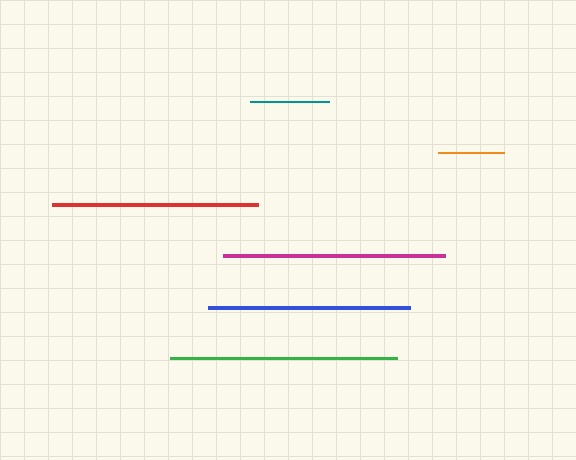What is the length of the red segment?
The red segment is approximately 205 pixels long.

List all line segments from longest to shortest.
From longest to shortest: green, magenta, red, blue, teal, orange.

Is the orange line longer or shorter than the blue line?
The blue line is longer than the orange line.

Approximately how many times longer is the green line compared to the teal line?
The green line is approximately 2.9 times the length of the teal line.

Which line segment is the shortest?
The orange line is the shortest at approximately 66 pixels.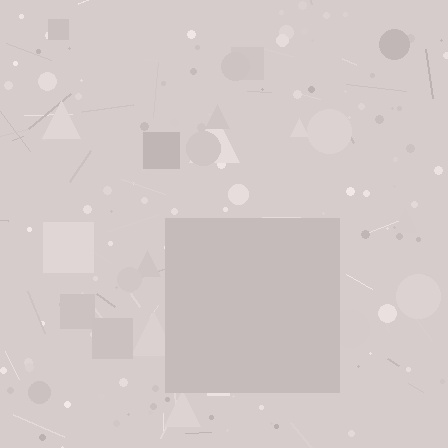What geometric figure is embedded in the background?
A square is embedded in the background.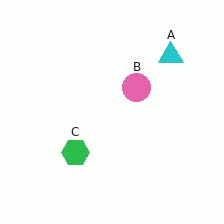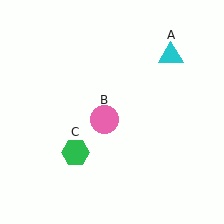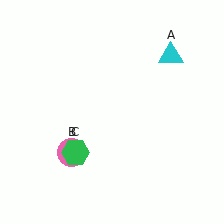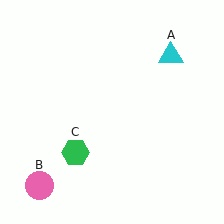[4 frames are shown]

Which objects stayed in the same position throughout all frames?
Cyan triangle (object A) and green hexagon (object C) remained stationary.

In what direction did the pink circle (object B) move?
The pink circle (object B) moved down and to the left.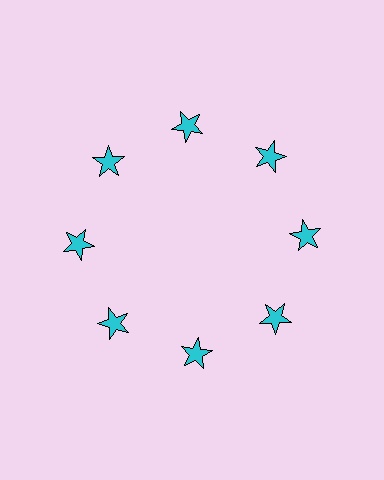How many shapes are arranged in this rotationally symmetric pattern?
There are 8 shapes, arranged in 8 groups of 1.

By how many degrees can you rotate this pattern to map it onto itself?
The pattern maps onto itself every 45 degrees of rotation.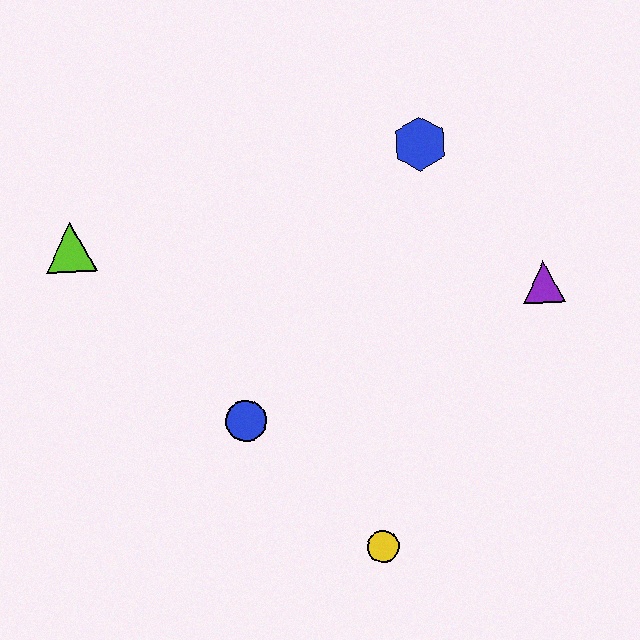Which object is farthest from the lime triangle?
The purple triangle is farthest from the lime triangle.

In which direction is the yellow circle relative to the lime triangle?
The yellow circle is below the lime triangle.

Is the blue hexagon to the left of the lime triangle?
No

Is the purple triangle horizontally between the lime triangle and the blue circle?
No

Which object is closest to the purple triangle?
The blue hexagon is closest to the purple triangle.